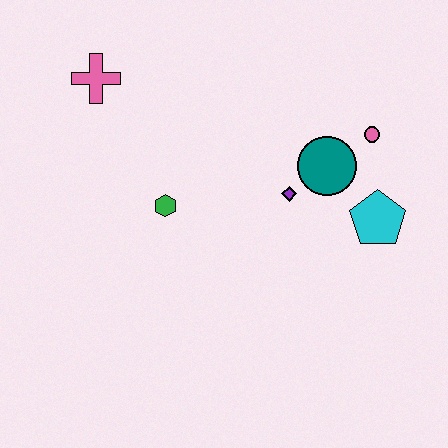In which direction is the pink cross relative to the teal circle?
The pink cross is to the left of the teal circle.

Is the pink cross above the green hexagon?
Yes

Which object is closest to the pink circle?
The teal circle is closest to the pink circle.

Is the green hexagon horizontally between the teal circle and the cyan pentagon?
No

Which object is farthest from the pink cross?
The cyan pentagon is farthest from the pink cross.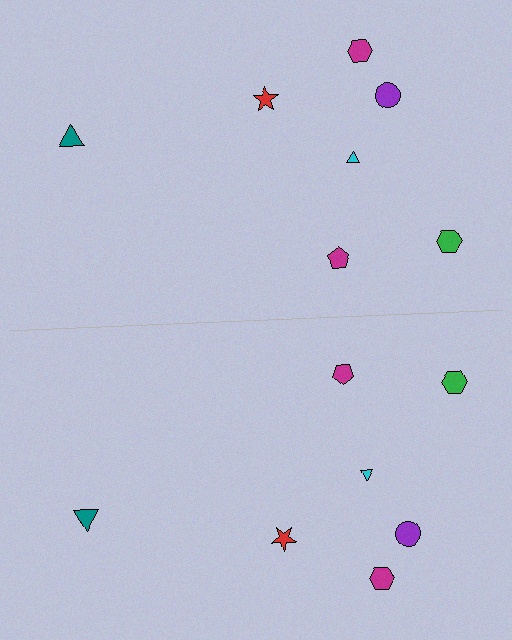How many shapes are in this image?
There are 14 shapes in this image.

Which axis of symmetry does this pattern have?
The pattern has a horizontal axis of symmetry running through the center of the image.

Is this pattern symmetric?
Yes, this pattern has bilateral (reflection) symmetry.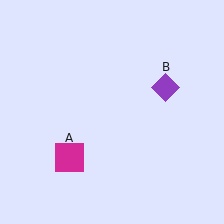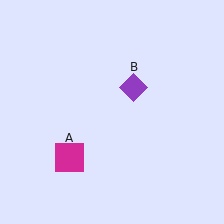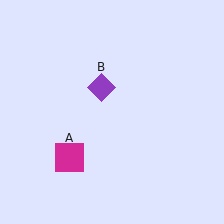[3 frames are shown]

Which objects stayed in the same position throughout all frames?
Magenta square (object A) remained stationary.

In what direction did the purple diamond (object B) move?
The purple diamond (object B) moved left.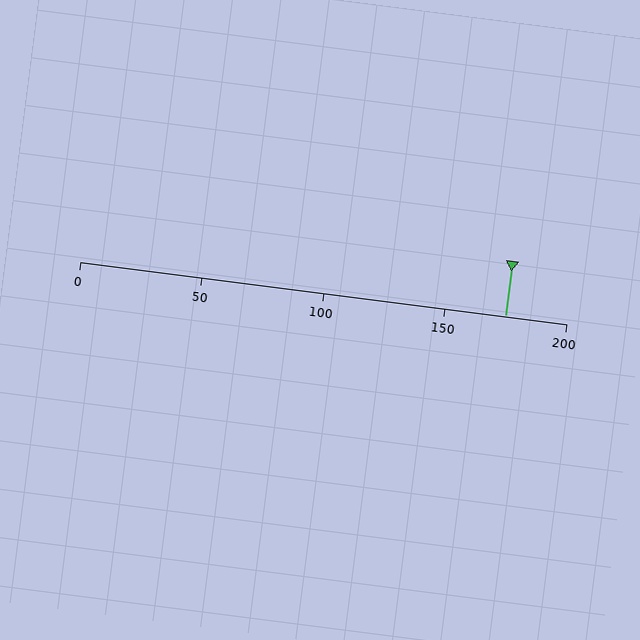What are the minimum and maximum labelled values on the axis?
The axis runs from 0 to 200.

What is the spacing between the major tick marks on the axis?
The major ticks are spaced 50 apart.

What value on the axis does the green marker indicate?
The marker indicates approximately 175.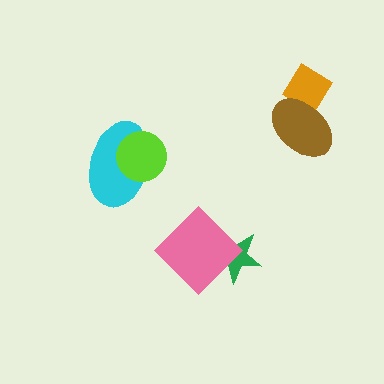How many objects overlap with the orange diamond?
1 object overlaps with the orange diamond.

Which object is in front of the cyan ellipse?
The lime circle is in front of the cyan ellipse.